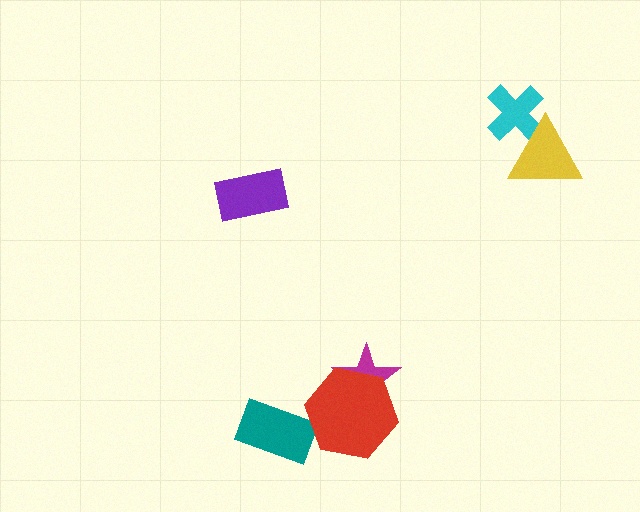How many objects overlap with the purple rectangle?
0 objects overlap with the purple rectangle.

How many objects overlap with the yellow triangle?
1 object overlaps with the yellow triangle.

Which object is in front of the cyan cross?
The yellow triangle is in front of the cyan cross.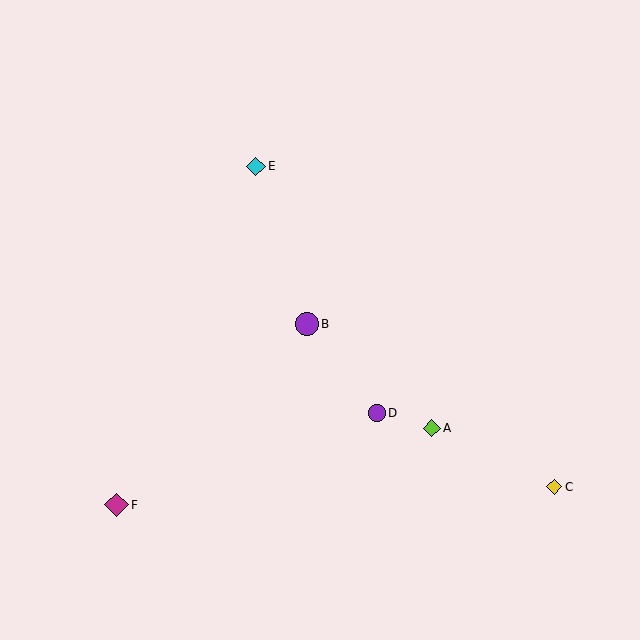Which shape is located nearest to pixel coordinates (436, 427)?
The lime diamond (labeled A) at (432, 428) is nearest to that location.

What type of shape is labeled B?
Shape B is a purple circle.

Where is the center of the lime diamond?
The center of the lime diamond is at (432, 428).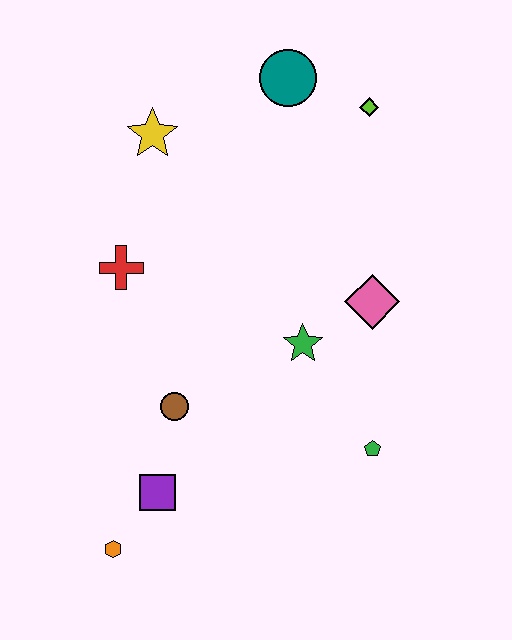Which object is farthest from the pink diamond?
The orange hexagon is farthest from the pink diamond.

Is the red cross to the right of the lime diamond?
No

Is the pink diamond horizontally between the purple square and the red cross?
No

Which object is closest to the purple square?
The orange hexagon is closest to the purple square.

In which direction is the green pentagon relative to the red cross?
The green pentagon is to the right of the red cross.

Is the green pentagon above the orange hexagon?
Yes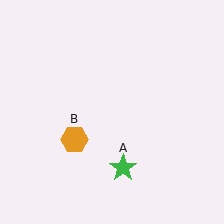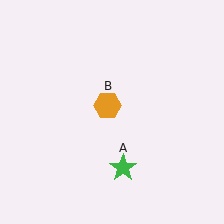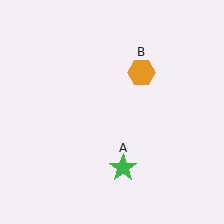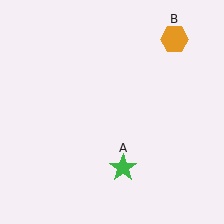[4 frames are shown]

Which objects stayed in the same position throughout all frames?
Green star (object A) remained stationary.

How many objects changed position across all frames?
1 object changed position: orange hexagon (object B).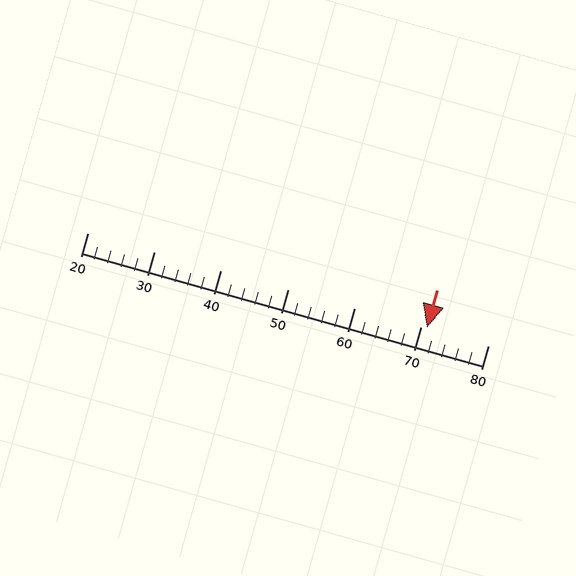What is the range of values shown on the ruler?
The ruler shows values from 20 to 80.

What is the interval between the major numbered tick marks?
The major tick marks are spaced 10 units apart.